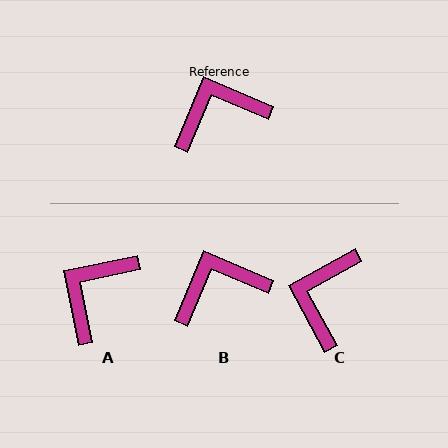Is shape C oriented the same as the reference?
No, it is off by about 52 degrees.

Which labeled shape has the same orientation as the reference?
B.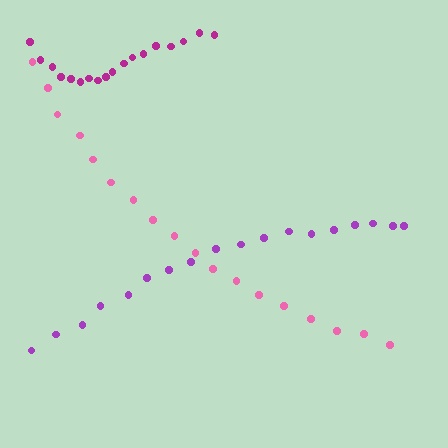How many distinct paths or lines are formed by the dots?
There are 3 distinct paths.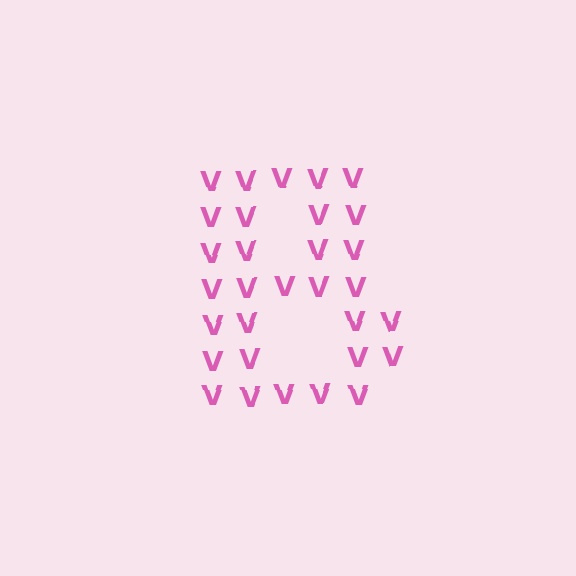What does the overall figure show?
The overall figure shows the letter B.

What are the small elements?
The small elements are letter V's.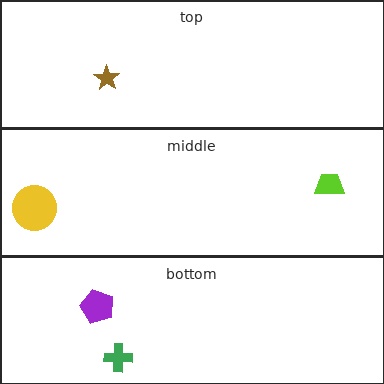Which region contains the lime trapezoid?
The middle region.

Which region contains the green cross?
The bottom region.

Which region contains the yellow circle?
The middle region.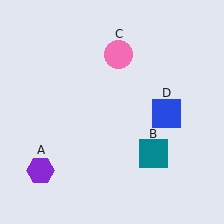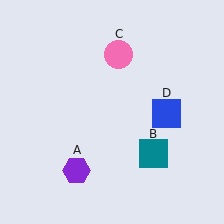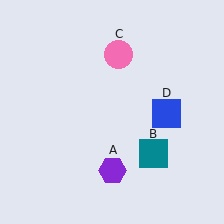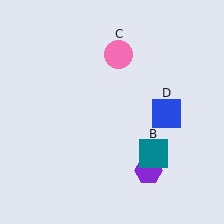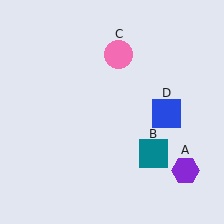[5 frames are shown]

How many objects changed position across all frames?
1 object changed position: purple hexagon (object A).